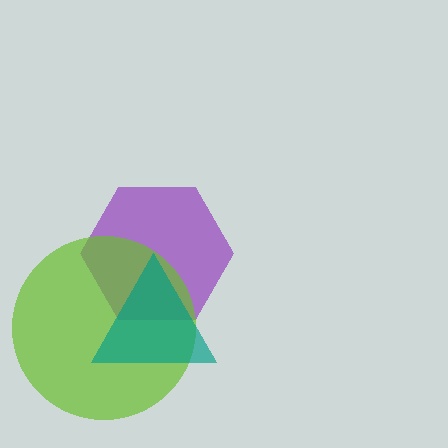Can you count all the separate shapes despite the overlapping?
Yes, there are 3 separate shapes.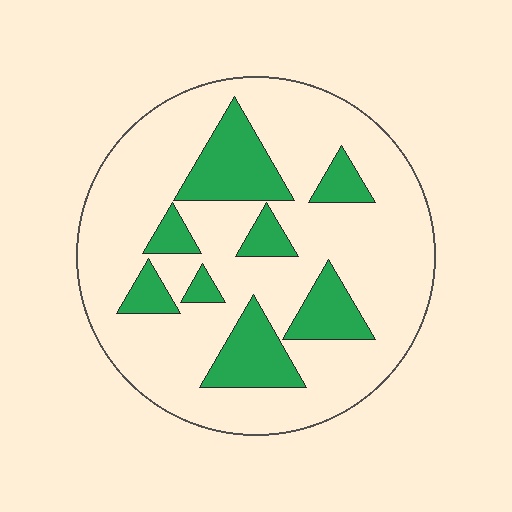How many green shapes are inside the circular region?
8.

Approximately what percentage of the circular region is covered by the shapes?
Approximately 25%.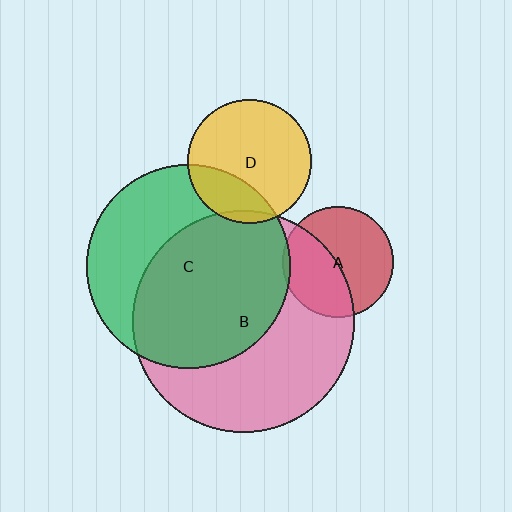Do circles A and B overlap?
Yes.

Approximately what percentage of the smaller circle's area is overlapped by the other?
Approximately 45%.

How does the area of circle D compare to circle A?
Approximately 1.3 times.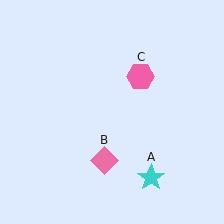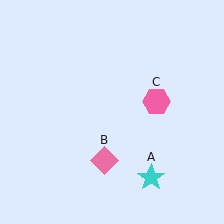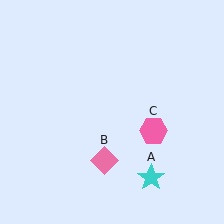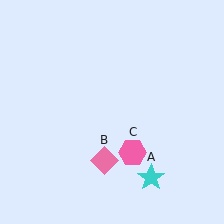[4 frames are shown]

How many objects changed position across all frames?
1 object changed position: pink hexagon (object C).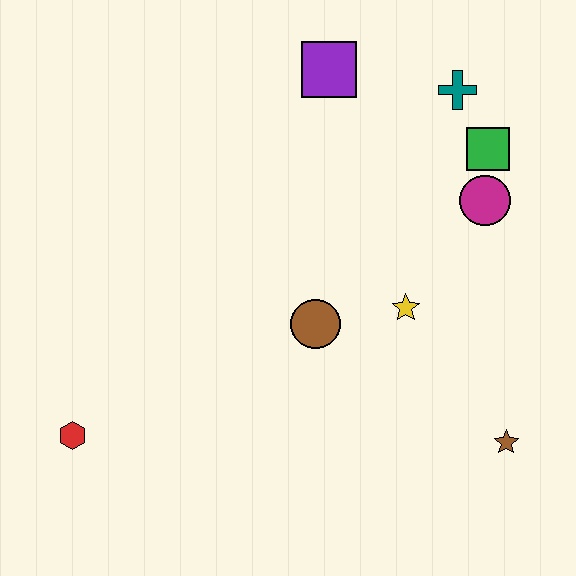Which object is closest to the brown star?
The yellow star is closest to the brown star.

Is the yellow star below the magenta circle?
Yes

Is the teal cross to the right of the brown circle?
Yes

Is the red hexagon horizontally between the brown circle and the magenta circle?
No